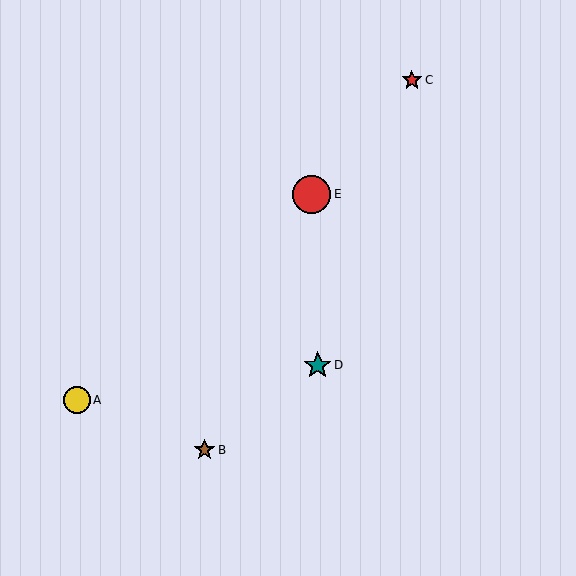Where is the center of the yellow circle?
The center of the yellow circle is at (77, 400).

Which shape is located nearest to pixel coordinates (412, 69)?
The red star (labeled C) at (412, 80) is nearest to that location.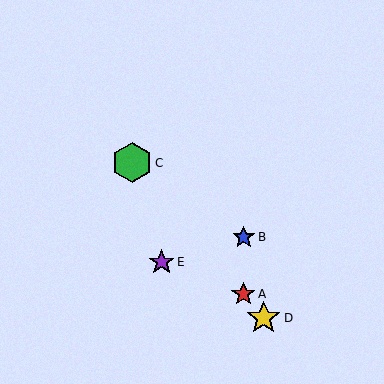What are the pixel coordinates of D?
Object D is at (264, 318).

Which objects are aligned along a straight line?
Objects A, C, D are aligned along a straight line.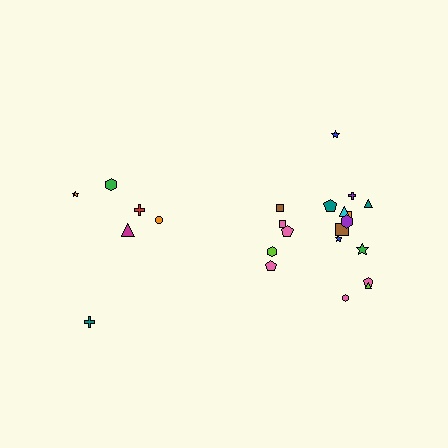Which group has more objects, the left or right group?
The right group.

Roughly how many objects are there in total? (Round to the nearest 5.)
Roughly 25 objects in total.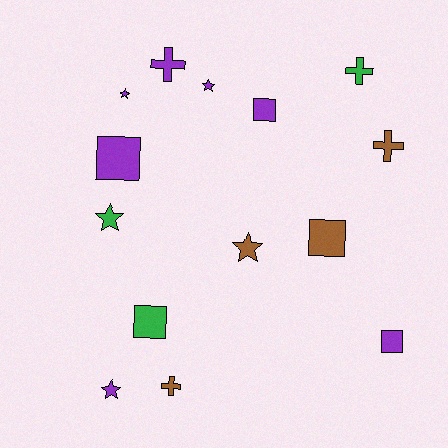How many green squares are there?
There is 1 green square.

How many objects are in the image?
There are 14 objects.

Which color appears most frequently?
Purple, with 7 objects.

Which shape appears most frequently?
Star, with 5 objects.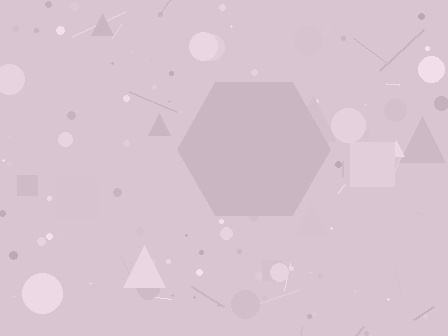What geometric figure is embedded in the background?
A hexagon is embedded in the background.